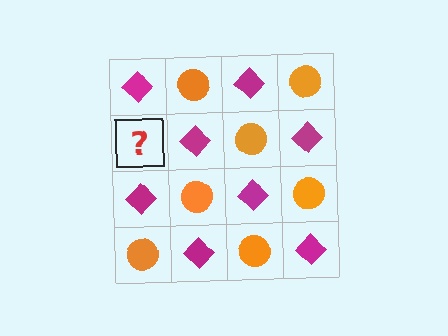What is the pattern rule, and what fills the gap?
The rule is that it alternates magenta diamond and orange circle in a checkerboard pattern. The gap should be filled with an orange circle.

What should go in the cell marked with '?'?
The missing cell should contain an orange circle.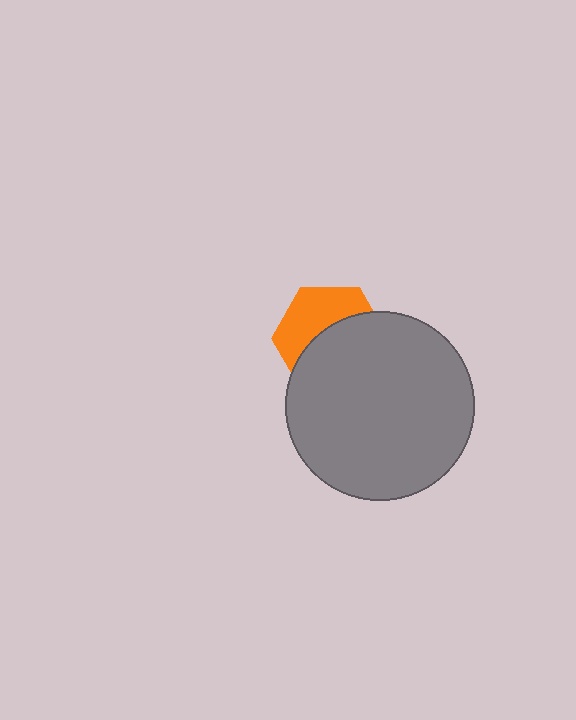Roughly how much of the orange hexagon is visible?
A small part of it is visible (roughly 43%).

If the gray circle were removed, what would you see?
You would see the complete orange hexagon.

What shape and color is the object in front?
The object in front is a gray circle.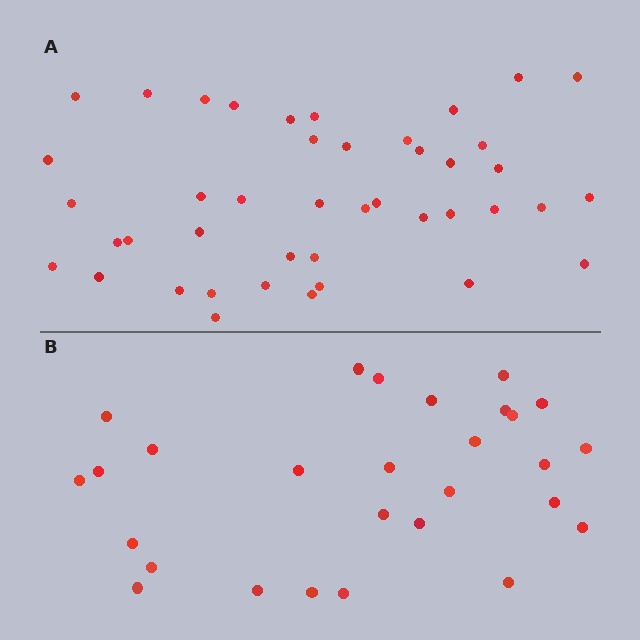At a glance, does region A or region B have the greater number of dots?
Region A (the top region) has more dots.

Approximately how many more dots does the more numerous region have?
Region A has approximately 15 more dots than region B.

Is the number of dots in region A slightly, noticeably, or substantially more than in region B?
Region A has substantially more. The ratio is roughly 1.5 to 1.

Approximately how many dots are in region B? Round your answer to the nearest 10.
About 30 dots. (The exact count is 28, which rounds to 30.)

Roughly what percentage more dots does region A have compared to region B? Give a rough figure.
About 55% more.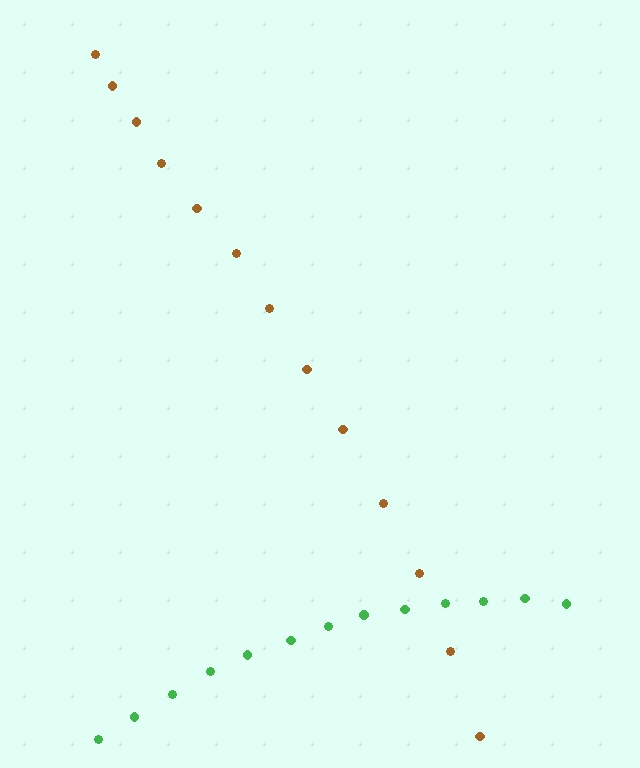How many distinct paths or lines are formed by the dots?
There are 2 distinct paths.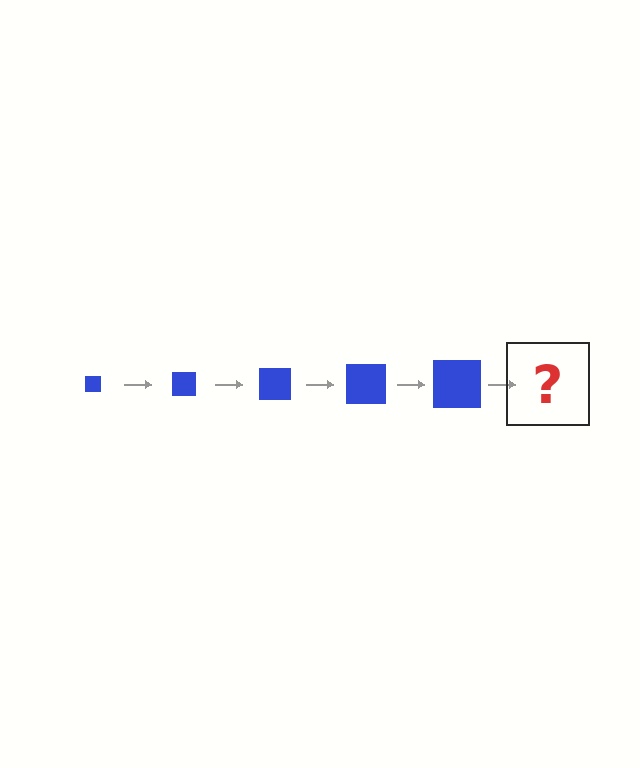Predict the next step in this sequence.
The next step is a blue square, larger than the previous one.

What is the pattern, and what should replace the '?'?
The pattern is that the square gets progressively larger each step. The '?' should be a blue square, larger than the previous one.